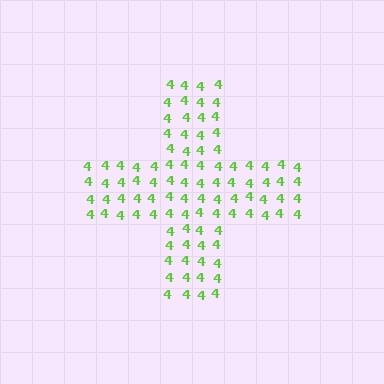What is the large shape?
The large shape is a cross.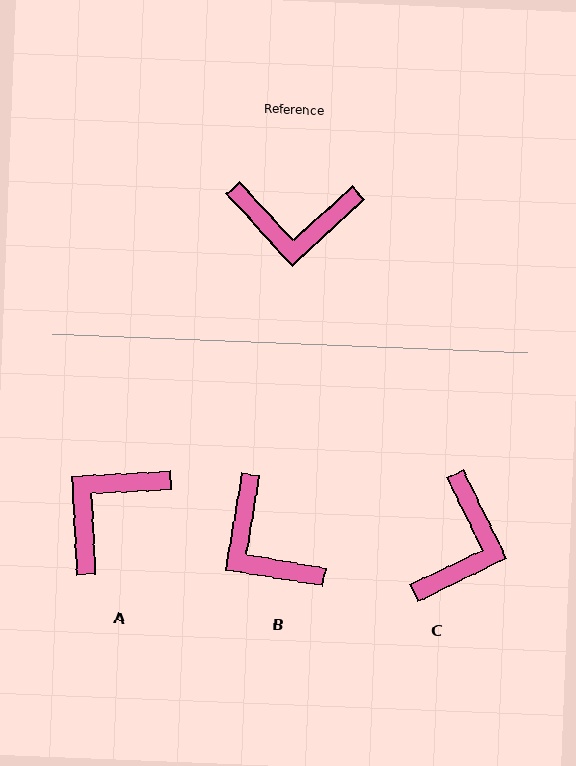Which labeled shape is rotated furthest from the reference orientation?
A, about 130 degrees away.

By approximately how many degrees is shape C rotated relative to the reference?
Approximately 73 degrees counter-clockwise.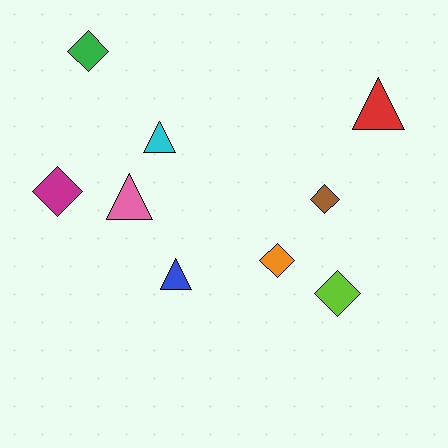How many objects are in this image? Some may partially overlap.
There are 9 objects.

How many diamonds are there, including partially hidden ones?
There are 5 diamonds.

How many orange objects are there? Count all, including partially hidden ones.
There is 1 orange object.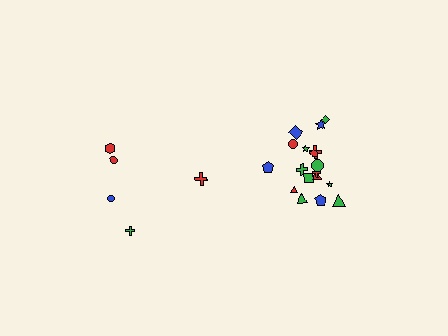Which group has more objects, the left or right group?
The right group.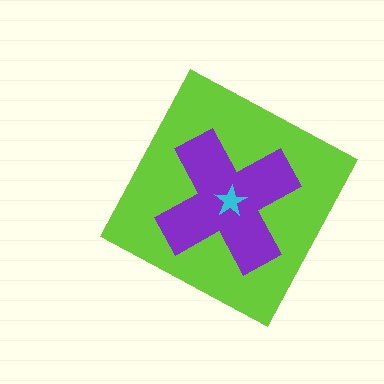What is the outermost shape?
The lime diamond.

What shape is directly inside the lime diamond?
The purple cross.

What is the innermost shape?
The cyan star.